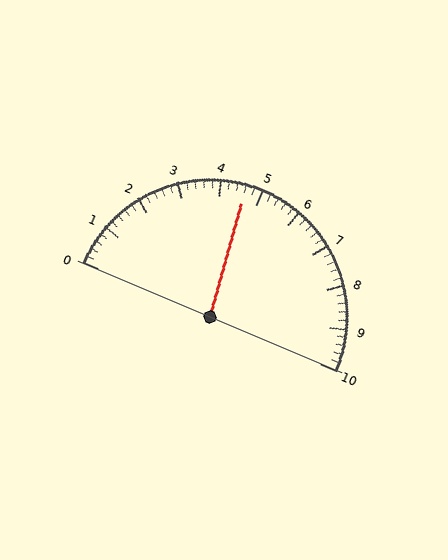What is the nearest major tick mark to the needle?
The nearest major tick mark is 5.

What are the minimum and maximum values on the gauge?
The gauge ranges from 0 to 10.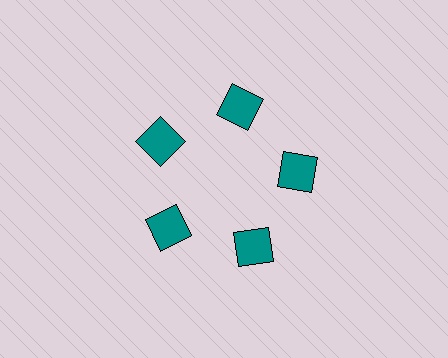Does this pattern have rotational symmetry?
Yes, this pattern has 5-fold rotational symmetry. It looks the same after rotating 72 degrees around the center.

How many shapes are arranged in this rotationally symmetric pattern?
There are 5 shapes, arranged in 5 groups of 1.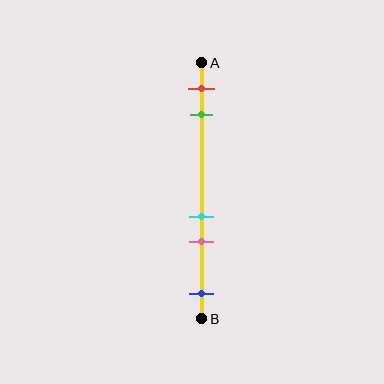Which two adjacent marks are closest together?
The cyan and pink marks are the closest adjacent pair.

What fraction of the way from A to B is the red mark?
The red mark is approximately 10% (0.1) of the way from A to B.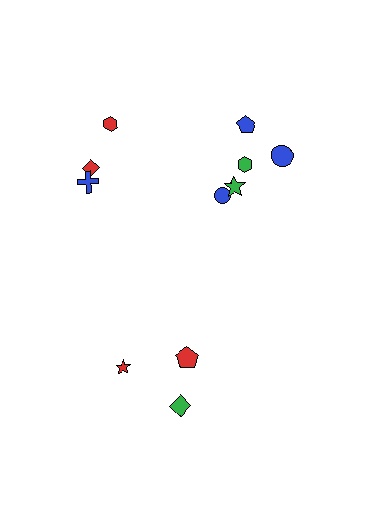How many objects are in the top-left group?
There are 3 objects.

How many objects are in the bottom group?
There are 3 objects.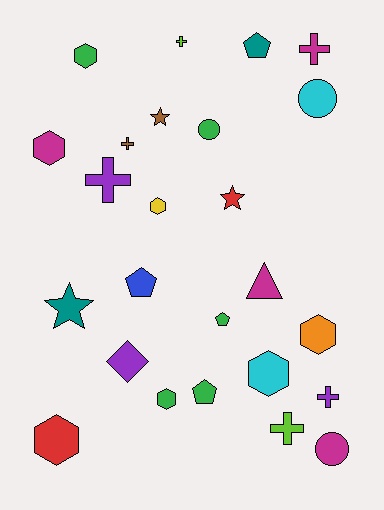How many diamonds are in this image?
There is 1 diamond.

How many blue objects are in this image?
There is 1 blue object.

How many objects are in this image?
There are 25 objects.